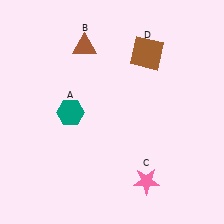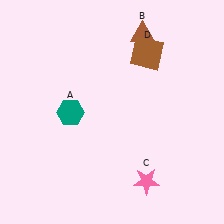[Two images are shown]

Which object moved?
The brown triangle (B) moved right.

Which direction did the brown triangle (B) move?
The brown triangle (B) moved right.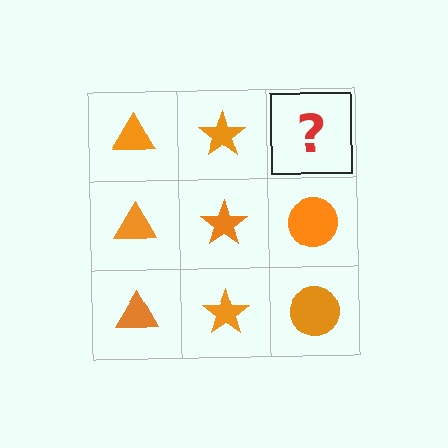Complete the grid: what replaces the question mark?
The question mark should be replaced with an orange circle.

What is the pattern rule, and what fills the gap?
The rule is that each column has a consistent shape. The gap should be filled with an orange circle.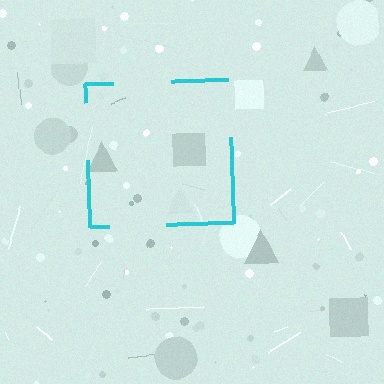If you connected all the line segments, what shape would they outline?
They would outline a square.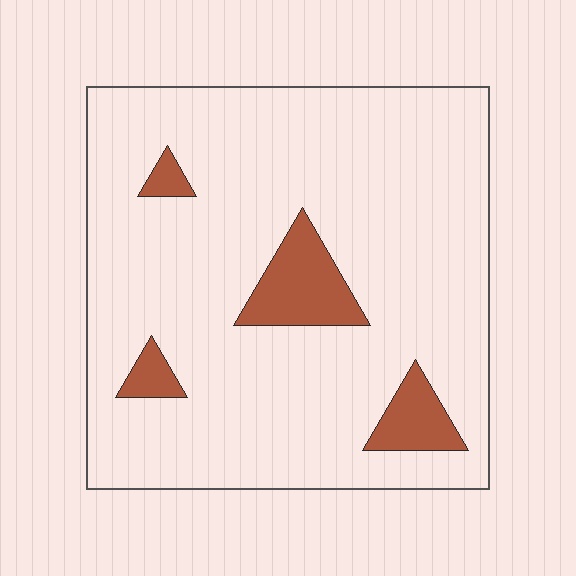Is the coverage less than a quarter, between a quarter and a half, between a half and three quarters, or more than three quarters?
Less than a quarter.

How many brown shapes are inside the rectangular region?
4.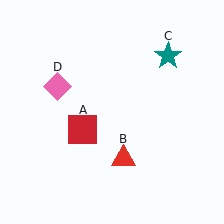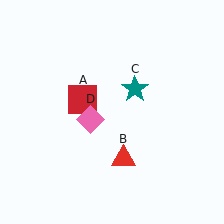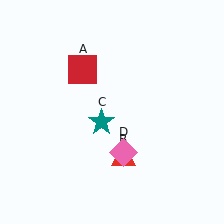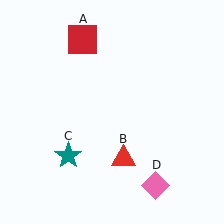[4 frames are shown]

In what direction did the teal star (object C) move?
The teal star (object C) moved down and to the left.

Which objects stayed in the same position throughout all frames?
Red triangle (object B) remained stationary.